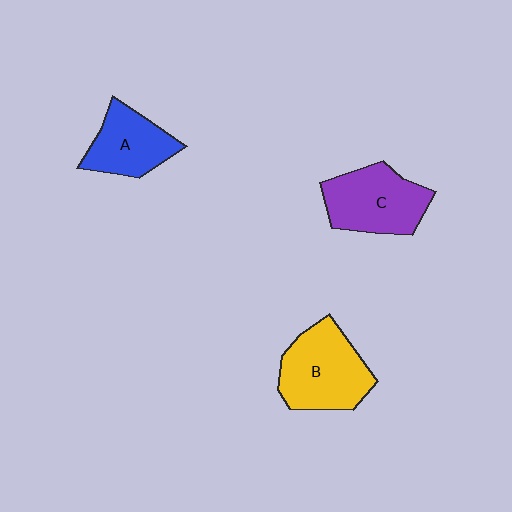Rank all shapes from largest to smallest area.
From largest to smallest: B (yellow), C (purple), A (blue).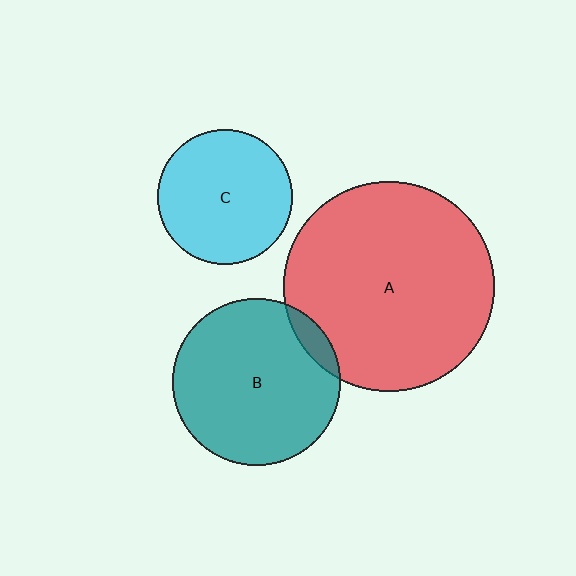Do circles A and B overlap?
Yes.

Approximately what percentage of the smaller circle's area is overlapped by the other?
Approximately 10%.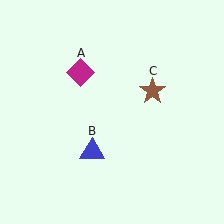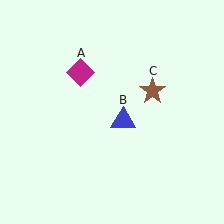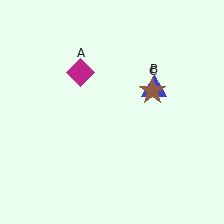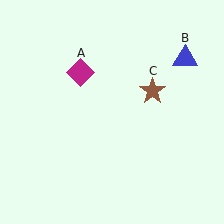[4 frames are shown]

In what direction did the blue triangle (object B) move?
The blue triangle (object B) moved up and to the right.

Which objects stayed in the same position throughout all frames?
Magenta diamond (object A) and brown star (object C) remained stationary.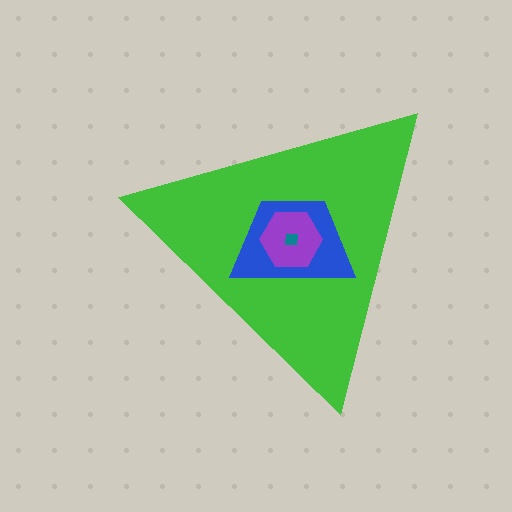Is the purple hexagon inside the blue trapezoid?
Yes.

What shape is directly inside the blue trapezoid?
The purple hexagon.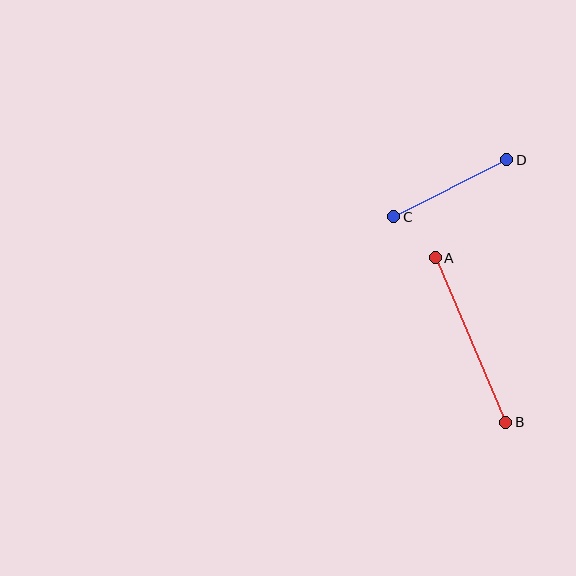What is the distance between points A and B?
The distance is approximately 179 pixels.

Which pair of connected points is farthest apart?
Points A and B are farthest apart.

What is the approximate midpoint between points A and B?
The midpoint is at approximately (470, 340) pixels.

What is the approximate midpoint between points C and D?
The midpoint is at approximately (450, 188) pixels.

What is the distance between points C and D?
The distance is approximately 126 pixels.